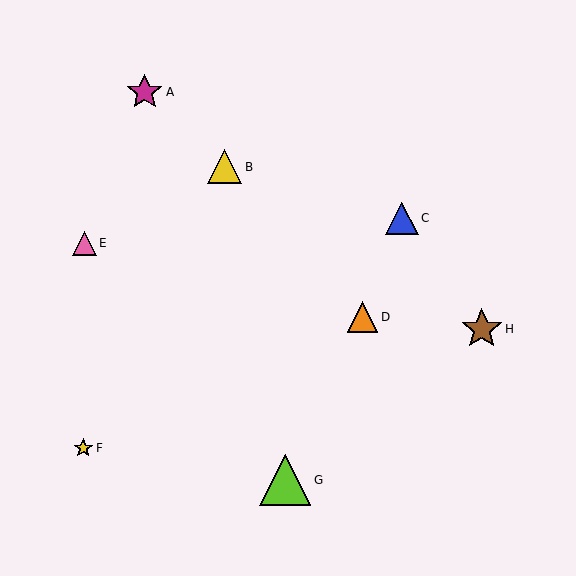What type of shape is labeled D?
Shape D is an orange triangle.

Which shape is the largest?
The lime triangle (labeled G) is the largest.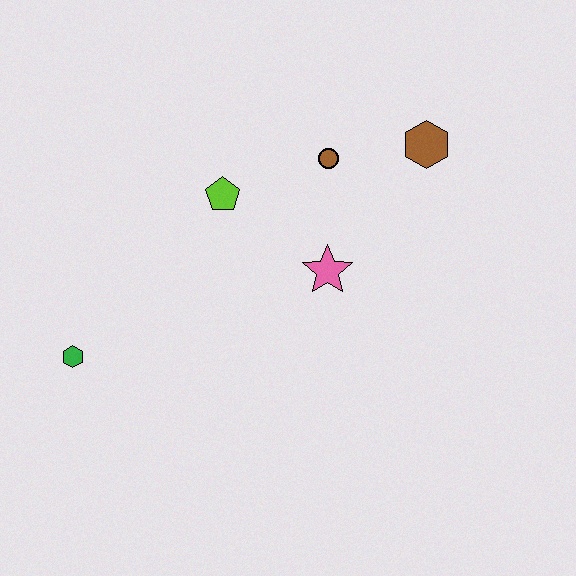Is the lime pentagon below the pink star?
No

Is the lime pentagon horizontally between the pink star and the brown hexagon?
No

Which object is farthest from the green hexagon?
The brown hexagon is farthest from the green hexagon.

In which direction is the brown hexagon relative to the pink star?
The brown hexagon is above the pink star.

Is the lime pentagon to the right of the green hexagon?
Yes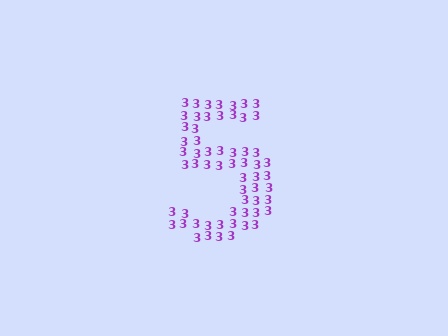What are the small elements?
The small elements are digit 3's.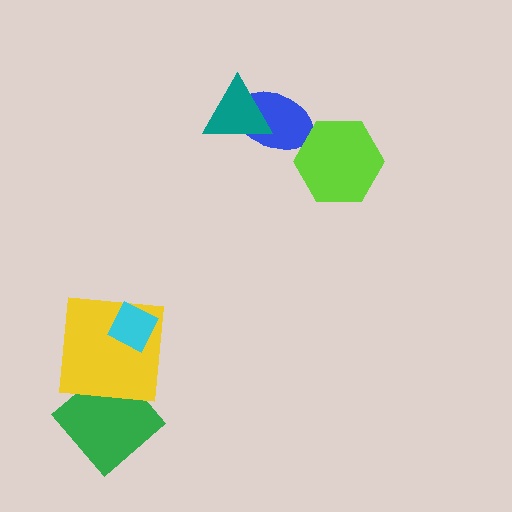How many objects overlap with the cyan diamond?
1 object overlaps with the cyan diamond.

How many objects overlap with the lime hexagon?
1 object overlaps with the lime hexagon.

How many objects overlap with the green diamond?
1 object overlaps with the green diamond.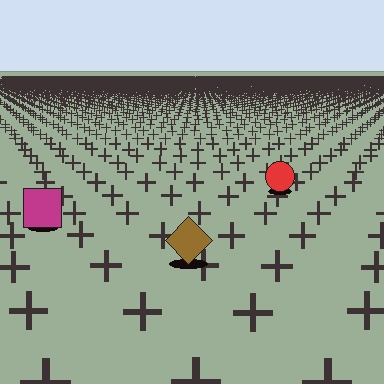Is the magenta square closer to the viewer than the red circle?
Yes. The magenta square is closer — you can tell from the texture gradient: the ground texture is coarser near it.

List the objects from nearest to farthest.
From nearest to farthest: the brown diamond, the magenta square, the red circle.